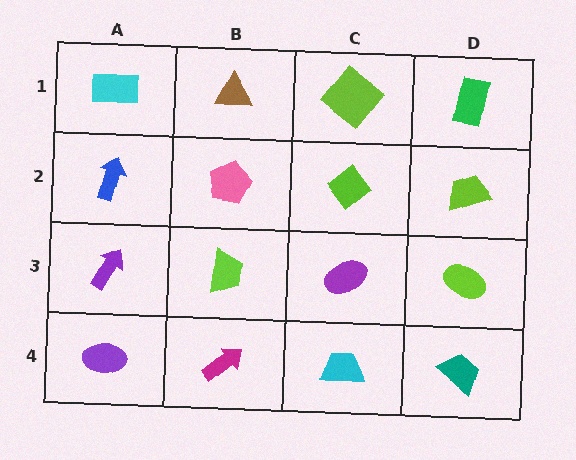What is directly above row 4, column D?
A lime ellipse.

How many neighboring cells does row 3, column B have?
4.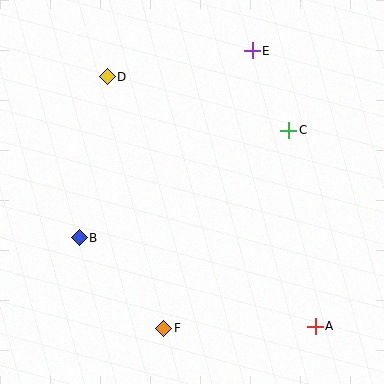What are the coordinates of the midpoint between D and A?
The midpoint between D and A is at (211, 201).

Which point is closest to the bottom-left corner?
Point B is closest to the bottom-left corner.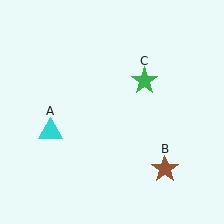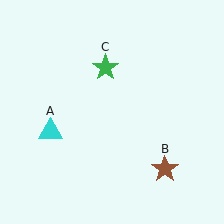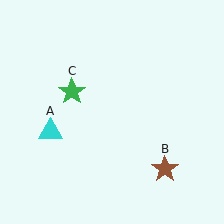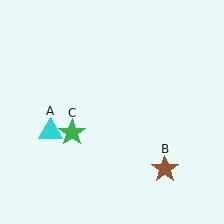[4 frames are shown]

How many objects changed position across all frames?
1 object changed position: green star (object C).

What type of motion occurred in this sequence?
The green star (object C) rotated counterclockwise around the center of the scene.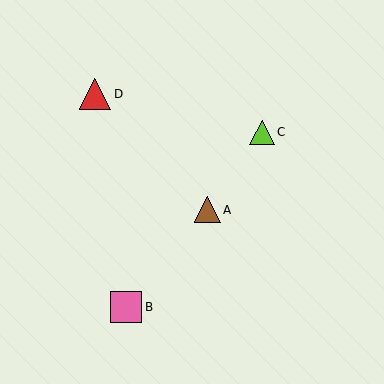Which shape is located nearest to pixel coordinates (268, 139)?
The lime triangle (labeled C) at (262, 132) is nearest to that location.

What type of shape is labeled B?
Shape B is a pink square.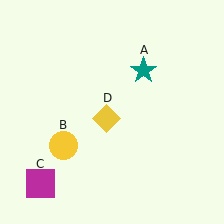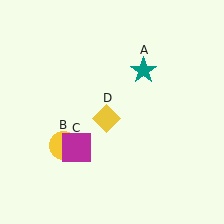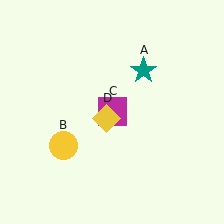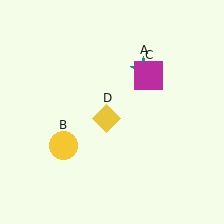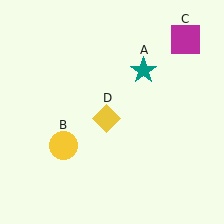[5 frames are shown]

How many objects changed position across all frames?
1 object changed position: magenta square (object C).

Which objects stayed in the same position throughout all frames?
Teal star (object A) and yellow circle (object B) and yellow diamond (object D) remained stationary.